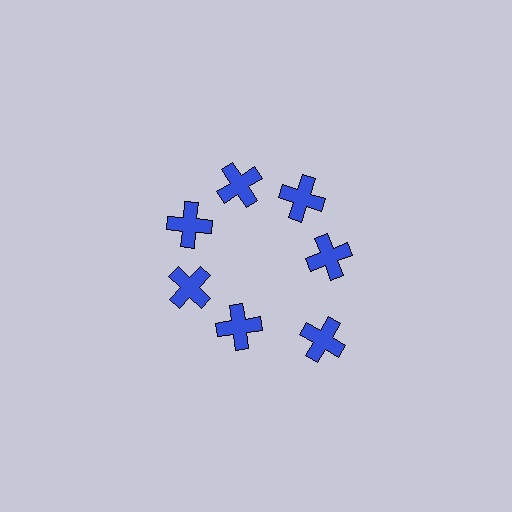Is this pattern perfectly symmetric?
No. The 7 blue crosses are arranged in a ring, but one element near the 5 o'clock position is pushed outward from the center, breaking the 7-fold rotational symmetry.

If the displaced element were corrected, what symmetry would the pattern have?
It would have 7-fold rotational symmetry — the pattern would map onto itself every 51 degrees.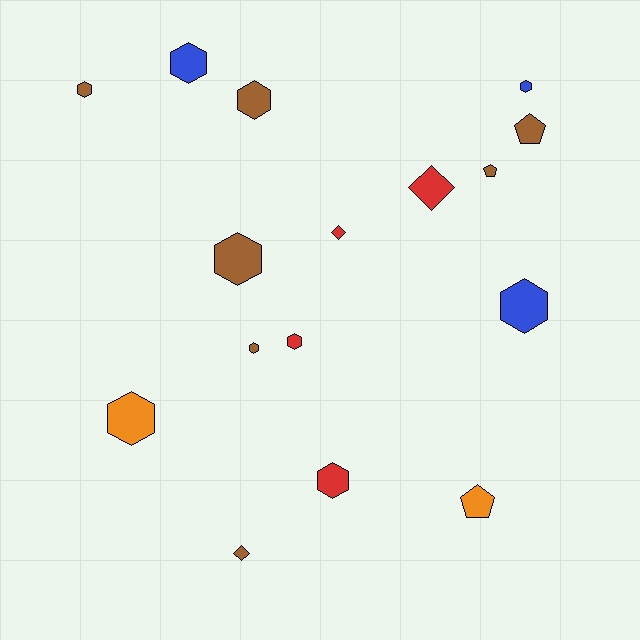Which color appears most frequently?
Brown, with 7 objects.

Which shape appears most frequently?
Hexagon, with 10 objects.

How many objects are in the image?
There are 16 objects.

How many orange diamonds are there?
There are no orange diamonds.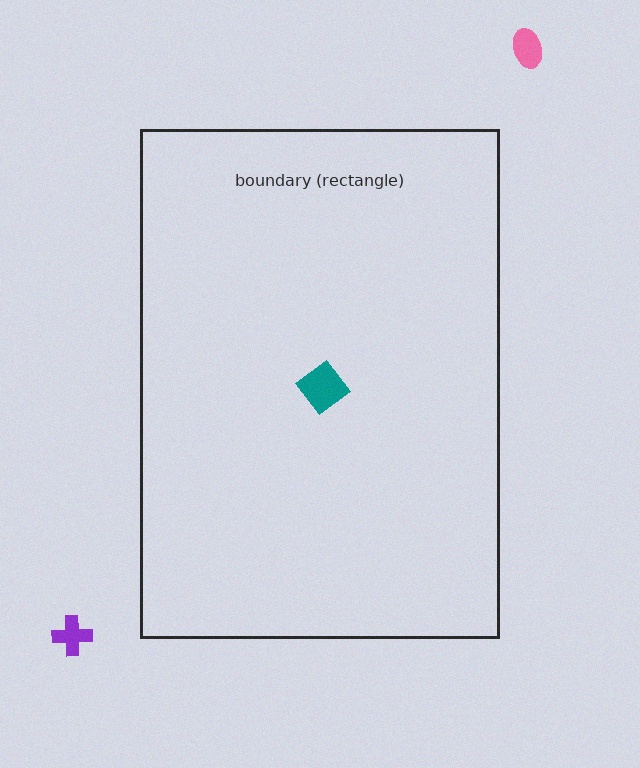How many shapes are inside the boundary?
1 inside, 2 outside.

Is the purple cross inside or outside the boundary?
Outside.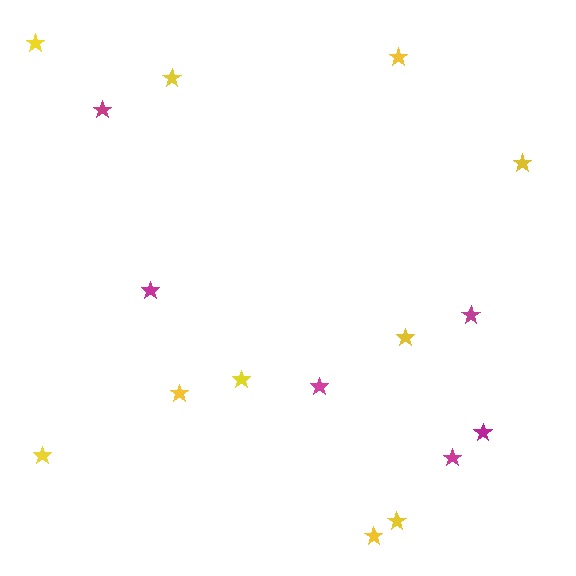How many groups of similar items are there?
There are 2 groups: one group of yellow stars (10) and one group of magenta stars (6).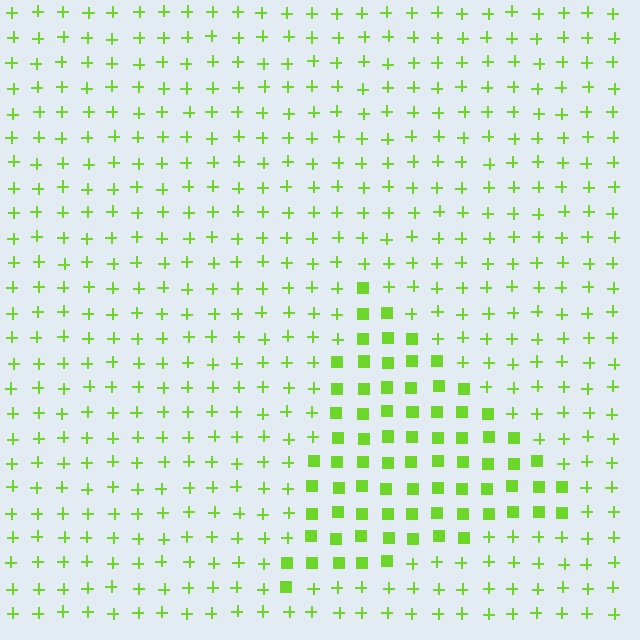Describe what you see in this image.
The image is filled with small lime elements arranged in a uniform grid. A triangle-shaped region contains squares, while the surrounding area contains plus signs. The boundary is defined purely by the change in element shape.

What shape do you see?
I see a triangle.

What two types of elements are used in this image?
The image uses squares inside the triangle region and plus signs outside it.